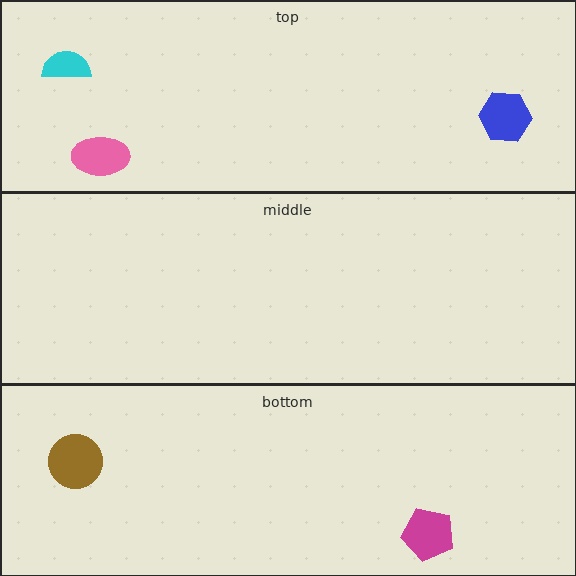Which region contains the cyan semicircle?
The top region.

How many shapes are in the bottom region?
2.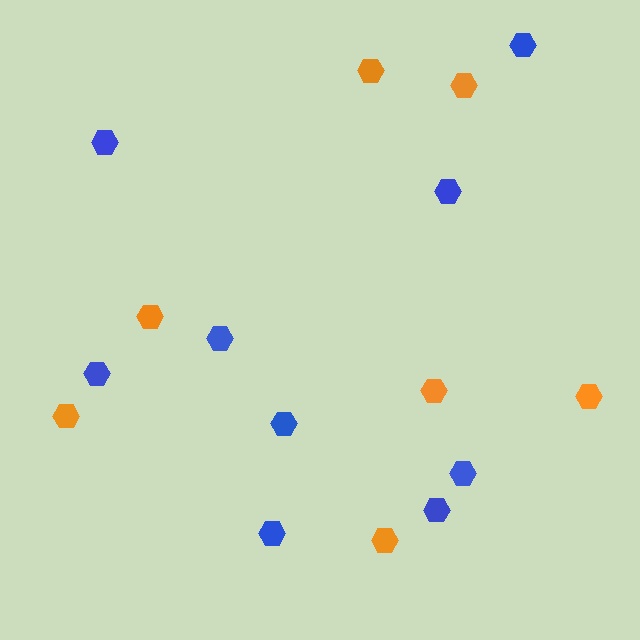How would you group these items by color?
There are 2 groups: one group of orange hexagons (7) and one group of blue hexagons (9).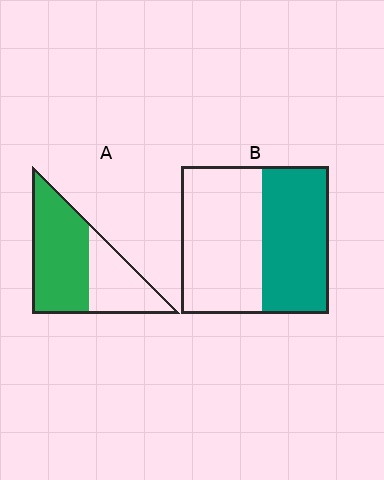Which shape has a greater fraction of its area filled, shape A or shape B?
Shape A.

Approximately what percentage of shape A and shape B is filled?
A is approximately 60% and B is approximately 45%.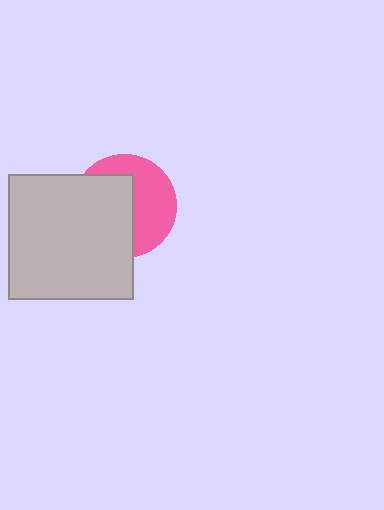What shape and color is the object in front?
The object in front is a light gray square.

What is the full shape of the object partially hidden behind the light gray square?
The partially hidden object is a pink circle.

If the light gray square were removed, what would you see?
You would see the complete pink circle.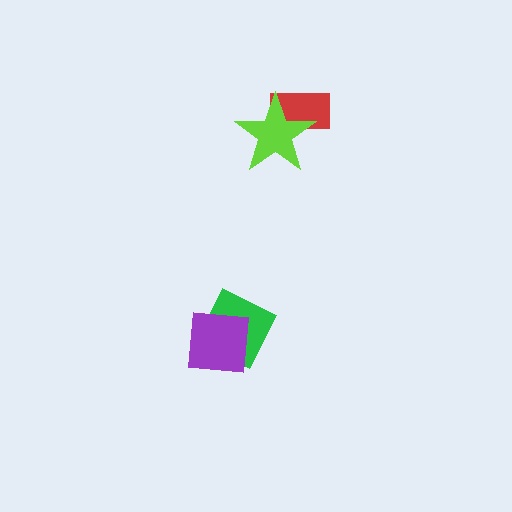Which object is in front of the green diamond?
The purple square is in front of the green diamond.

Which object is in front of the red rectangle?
The lime star is in front of the red rectangle.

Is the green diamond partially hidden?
Yes, it is partially covered by another shape.